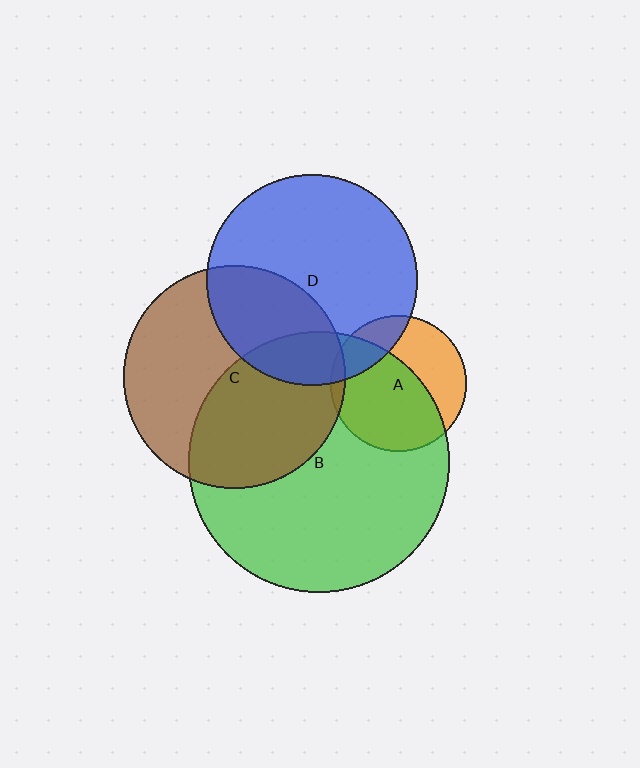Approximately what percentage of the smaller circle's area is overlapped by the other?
Approximately 20%.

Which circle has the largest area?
Circle B (green).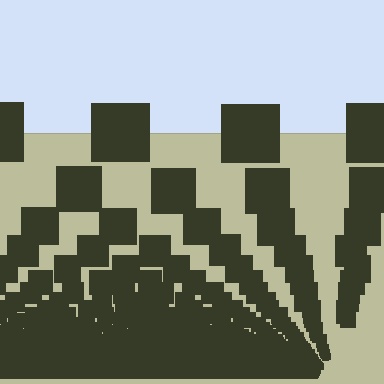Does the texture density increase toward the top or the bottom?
Density increases toward the bottom.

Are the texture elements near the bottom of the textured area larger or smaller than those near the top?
Smaller. The gradient is inverted — elements near the bottom are smaller and denser.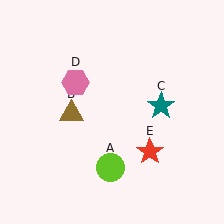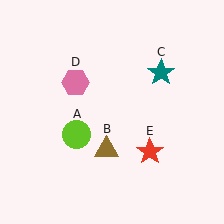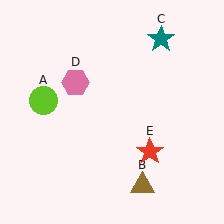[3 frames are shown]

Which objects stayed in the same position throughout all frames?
Pink hexagon (object D) and red star (object E) remained stationary.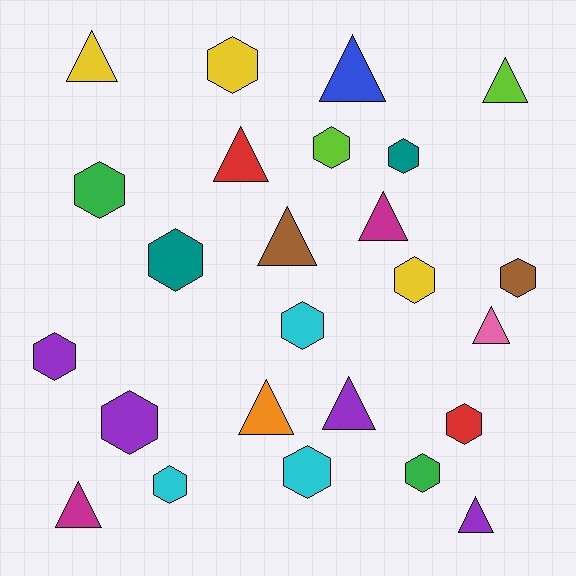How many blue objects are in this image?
There is 1 blue object.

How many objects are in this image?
There are 25 objects.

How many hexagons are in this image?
There are 14 hexagons.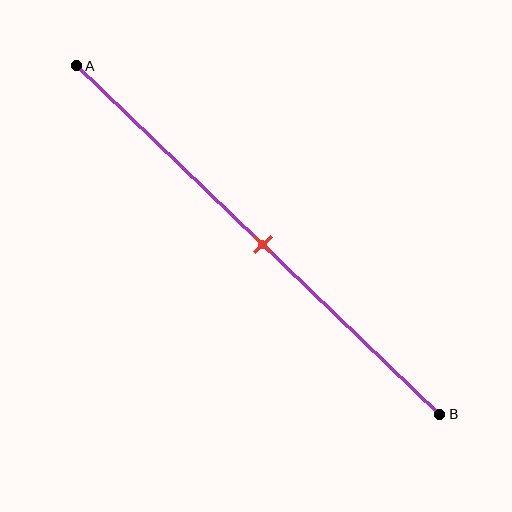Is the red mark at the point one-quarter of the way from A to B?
No, the mark is at about 50% from A, not at the 25% one-quarter point.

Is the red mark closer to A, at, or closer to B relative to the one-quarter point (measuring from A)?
The red mark is closer to point B than the one-quarter point of segment AB.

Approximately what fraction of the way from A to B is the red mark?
The red mark is approximately 50% of the way from A to B.